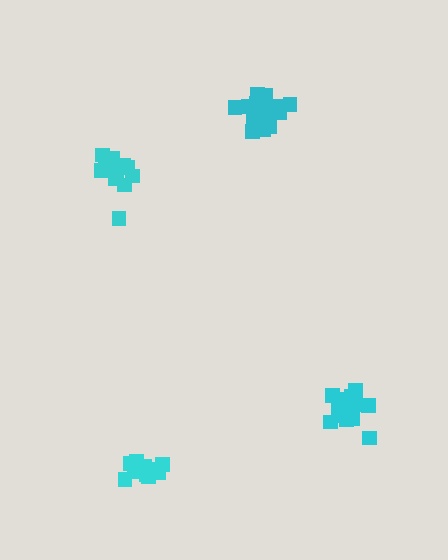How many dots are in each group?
Group 1: 14 dots, Group 2: 12 dots, Group 3: 17 dots, Group 4: 16 dots (59 total).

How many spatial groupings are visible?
There are 4 spatial groupings.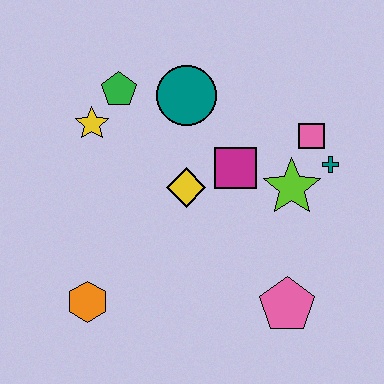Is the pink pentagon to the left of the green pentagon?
No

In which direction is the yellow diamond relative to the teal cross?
The yellow diamond is to the left of the teal cross.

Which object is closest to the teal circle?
The green pentagon is closest to the teal circle.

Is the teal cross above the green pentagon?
No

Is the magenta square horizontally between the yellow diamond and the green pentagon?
No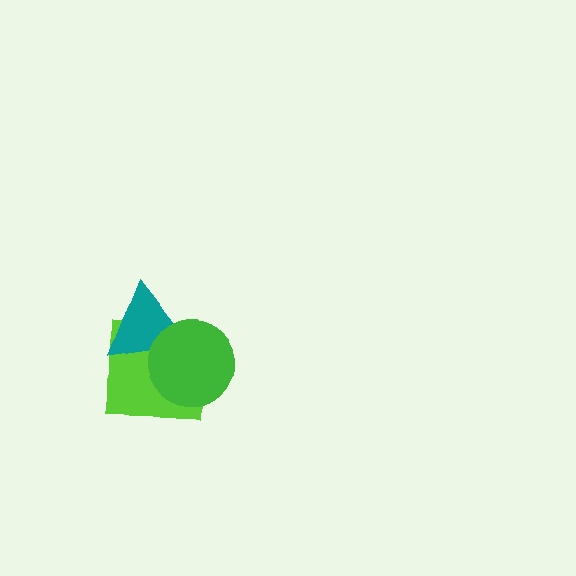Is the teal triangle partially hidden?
Yes, it is partially covered by another shape.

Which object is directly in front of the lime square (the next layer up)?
The teal triangle is directly in front of the lime square.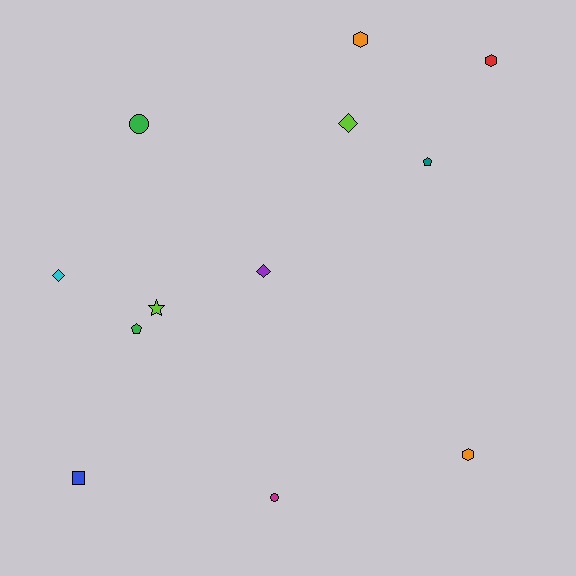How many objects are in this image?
There are 12 objects.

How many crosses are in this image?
There are no crosses.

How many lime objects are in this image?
There are 2 lime objects.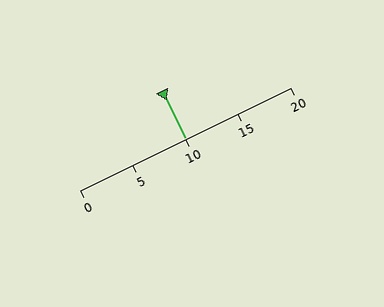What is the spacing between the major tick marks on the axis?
The major ticks are spaced 5 apart.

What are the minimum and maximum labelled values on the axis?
The axis runs from 0 to 20.